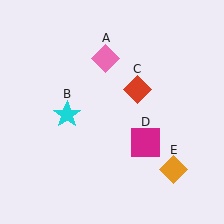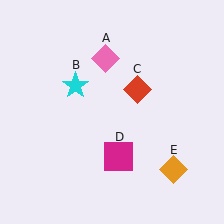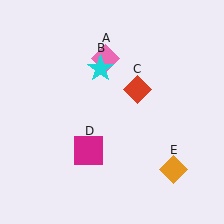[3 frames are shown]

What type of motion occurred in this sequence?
The cyan star (object B), magenta square (object D) rotated clockwise around the center of the scene.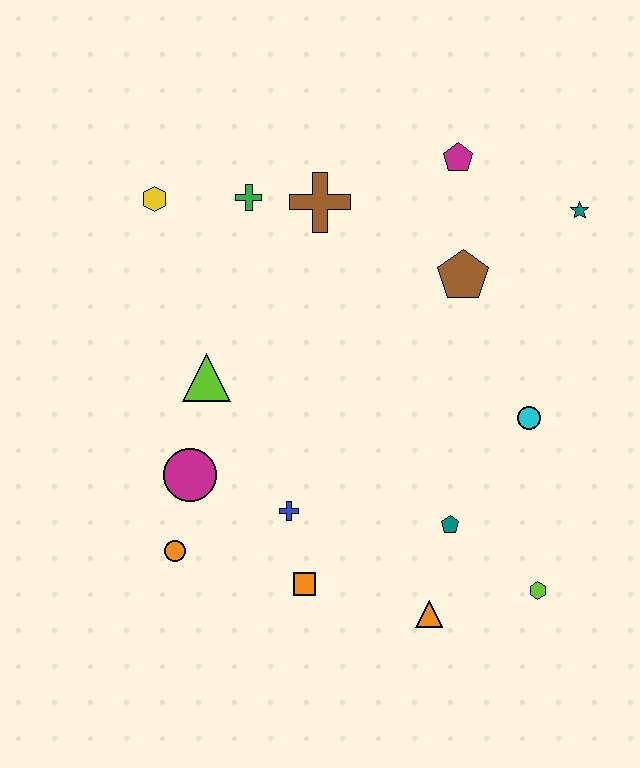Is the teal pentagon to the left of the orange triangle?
No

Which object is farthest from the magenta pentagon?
The orange circle is farthest from the magenta pentagon.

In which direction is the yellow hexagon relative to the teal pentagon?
The yellow hexagon is above the teal pentagon.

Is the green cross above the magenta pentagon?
No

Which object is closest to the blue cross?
The orange square is closest to the blue cross.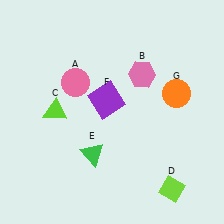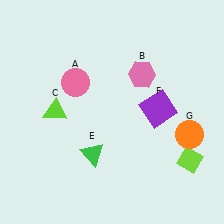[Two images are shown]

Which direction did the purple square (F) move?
The purple square (F) moved right.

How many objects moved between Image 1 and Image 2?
3 objects moved between the two images.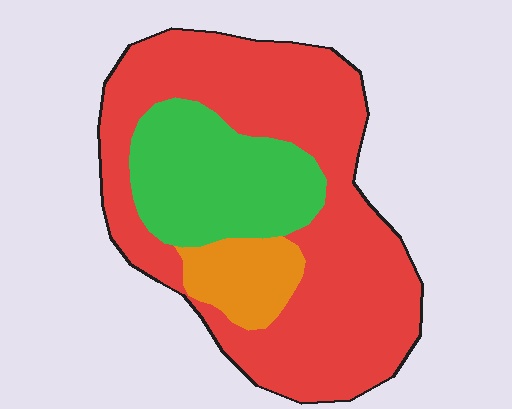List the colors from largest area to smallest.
From largest to smallest: red, green, orange.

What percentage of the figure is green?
Green takes up about one quarter (1/4) of the figure.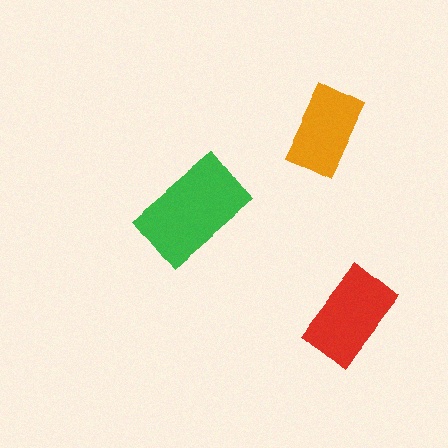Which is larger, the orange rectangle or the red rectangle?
The red one.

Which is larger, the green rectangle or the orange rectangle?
The green one.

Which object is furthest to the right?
The red rectangle is rightmost.